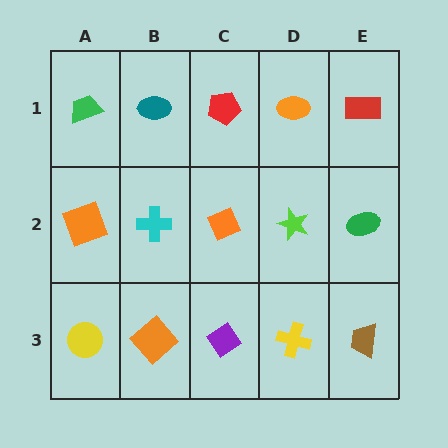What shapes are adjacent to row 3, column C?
An orange diamond (row 2, column C), an orange diamond (row 3, column B), a yellow cross (row 3, column D).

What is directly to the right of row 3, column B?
A purple diamond.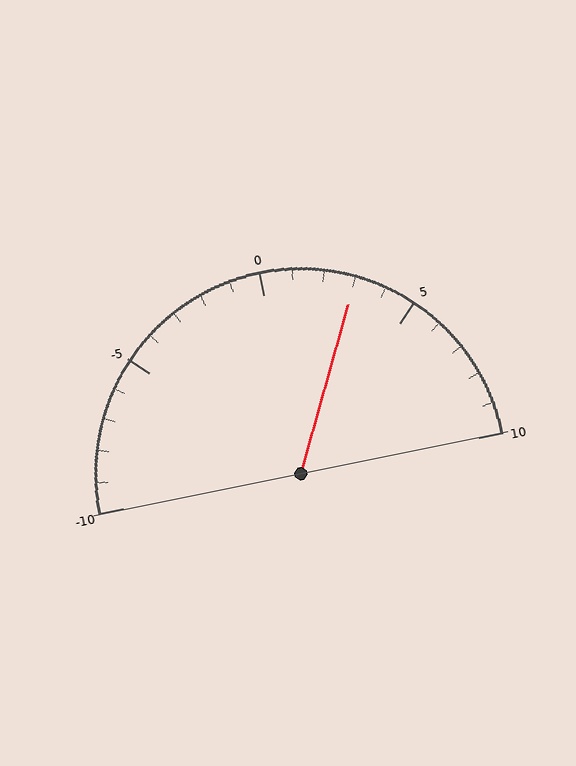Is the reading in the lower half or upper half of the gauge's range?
The reading is in the upper half of the range (-10 to 10).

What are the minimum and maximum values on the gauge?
The gauge ranges from -10 to 10.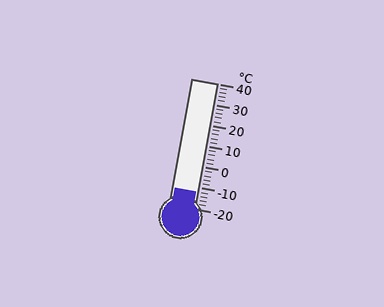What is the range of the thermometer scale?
The thermometer scale ranges from -20°C to 40°C.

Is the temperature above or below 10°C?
The temperature is below 10°C.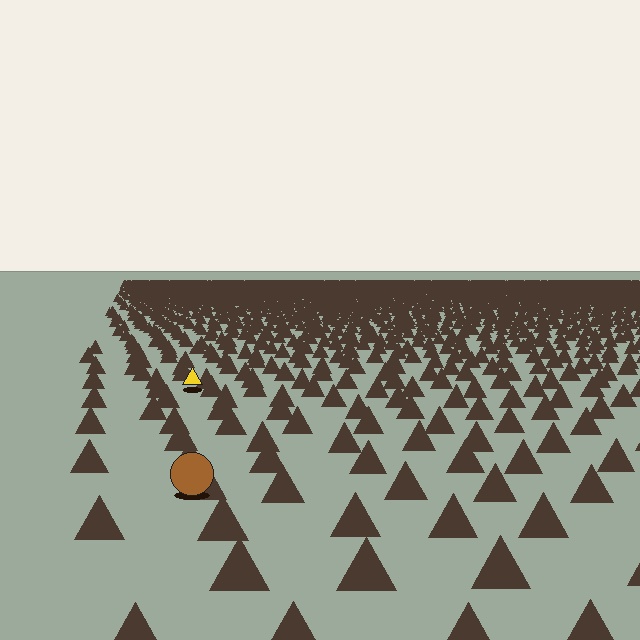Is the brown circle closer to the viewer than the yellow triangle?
Yes. The brown circle is closer — you can tell from the texture gradient: the ground texture is coarser near it.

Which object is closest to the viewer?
The brown circle is closest. The texture marks near it are larger and more spread out.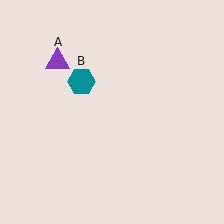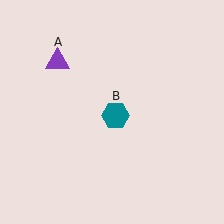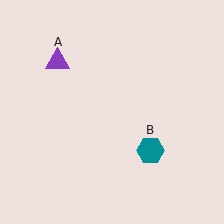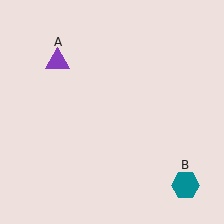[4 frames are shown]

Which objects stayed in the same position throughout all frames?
Purple triangle (object A) remained stationary.